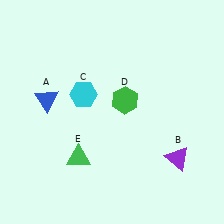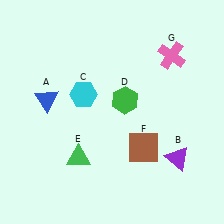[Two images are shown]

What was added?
A brown square (F), a pink cross (G) were added in Image 2.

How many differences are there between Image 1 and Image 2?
There are 2 differences between the two images.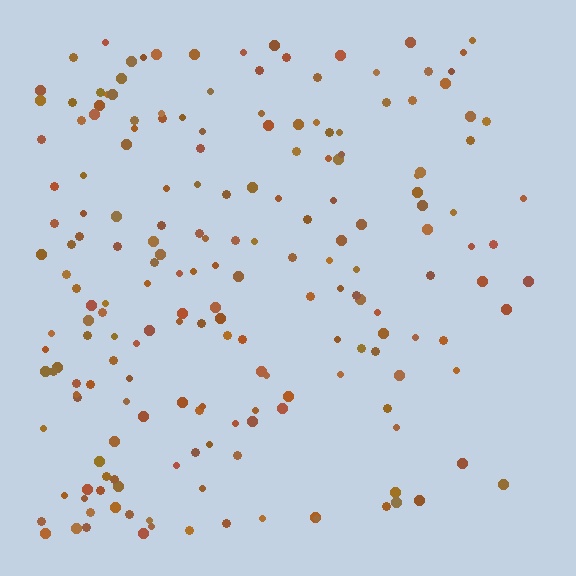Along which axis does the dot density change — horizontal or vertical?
Horizontal.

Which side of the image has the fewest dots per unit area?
The right.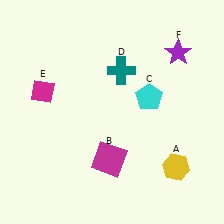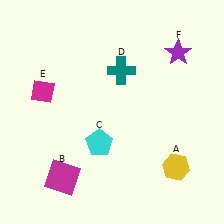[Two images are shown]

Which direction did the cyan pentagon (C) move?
The cyan pentagon (C) moved left.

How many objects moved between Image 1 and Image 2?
2 objects moved between the two images.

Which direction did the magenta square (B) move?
The magenta square (B) moved left.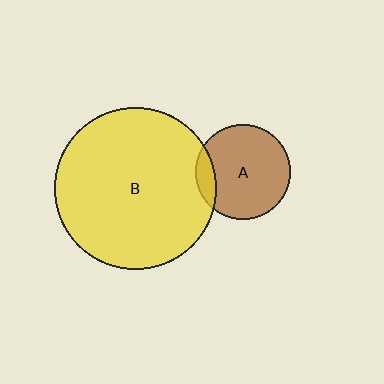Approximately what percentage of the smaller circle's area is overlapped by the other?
Approximately 10%.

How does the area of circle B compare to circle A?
Approximately 2.9 times.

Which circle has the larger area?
Circle B (yellow).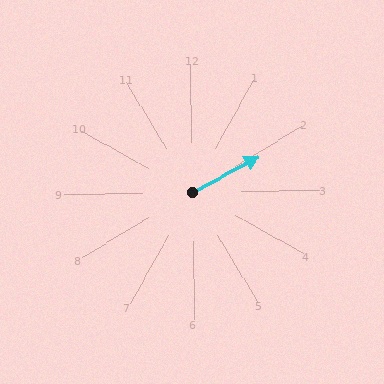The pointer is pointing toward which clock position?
Roughly 2 o'clock.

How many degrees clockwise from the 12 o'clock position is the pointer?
Approximately 63 degrees.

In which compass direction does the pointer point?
Northeast.